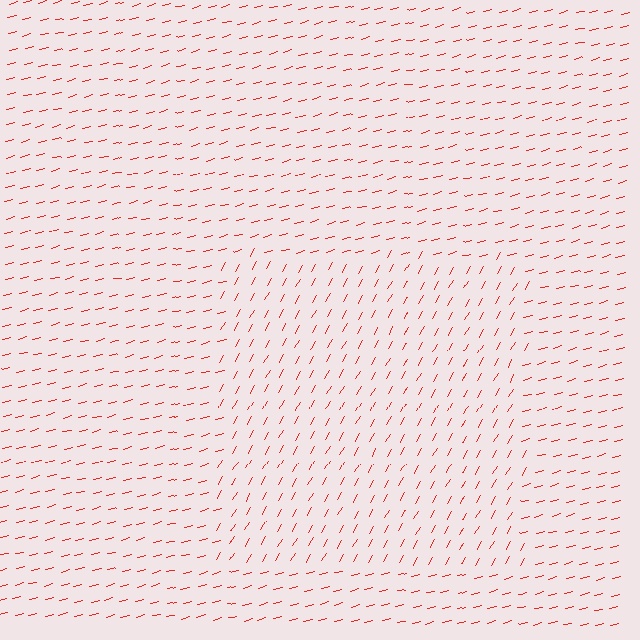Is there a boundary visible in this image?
Yes, there is a texture boundary formed by a change in line orientation.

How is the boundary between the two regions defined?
The boundary is defined purely by a change in line orientation (approximately 45 degrees difference). All lines are the same color and thickness.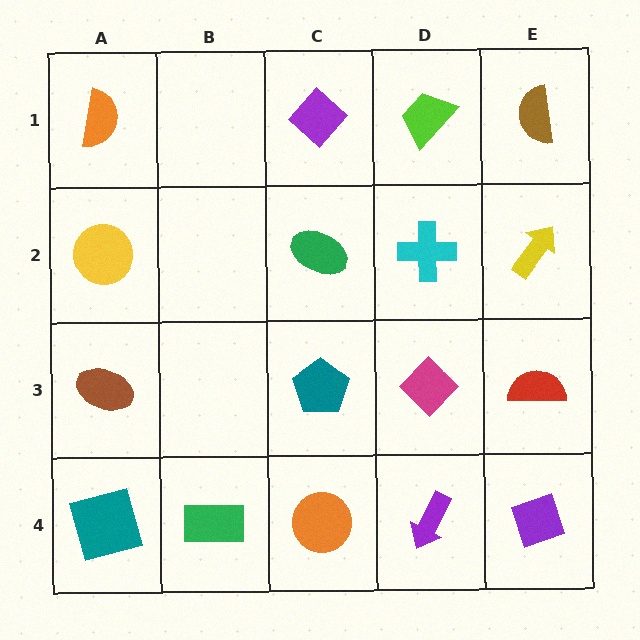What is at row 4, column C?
An orange circle.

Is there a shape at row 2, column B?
No, that cell is empty.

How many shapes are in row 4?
5 shapes.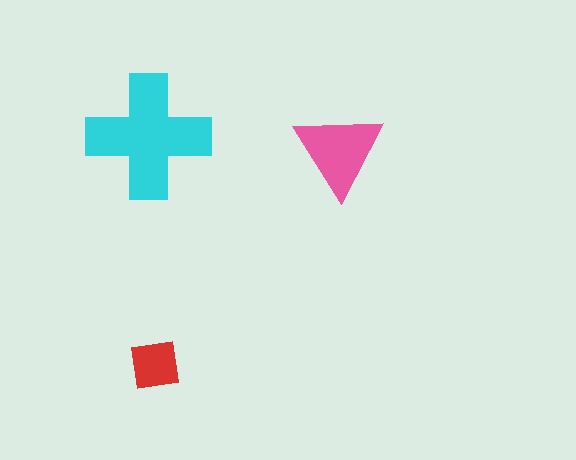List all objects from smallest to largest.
The red square, the pink triangle, the cyan cross.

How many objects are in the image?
There are 3 objects in the image.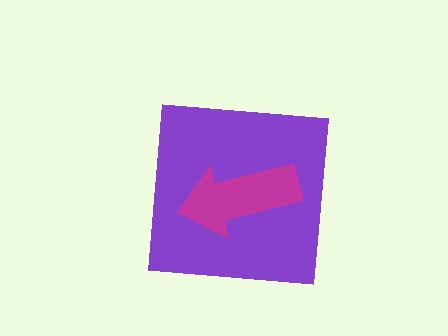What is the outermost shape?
The purple square.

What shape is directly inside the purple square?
The magenta arrow.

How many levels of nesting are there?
2.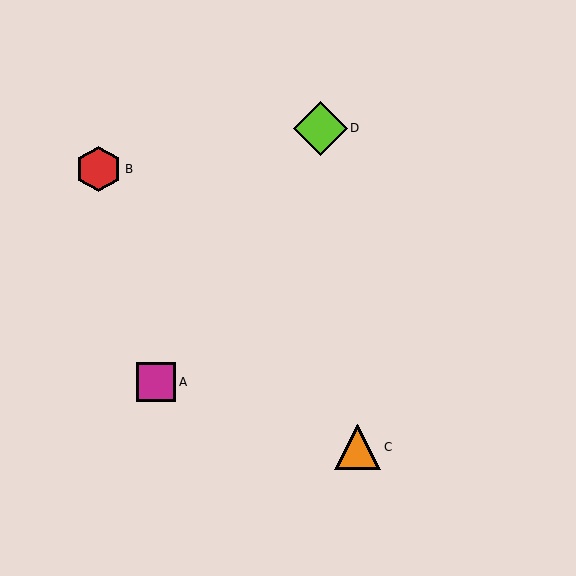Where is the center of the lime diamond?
The center of the lime diamond is at (320, 128).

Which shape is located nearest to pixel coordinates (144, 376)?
The magenta square (labeled A) at (156, 382) is nearest to that location.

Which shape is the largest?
The lime diamond (labeled D) is the largest.